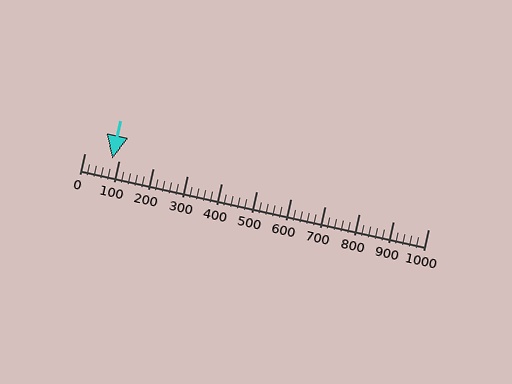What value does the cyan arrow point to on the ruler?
The cyan arrow points to approximately 80.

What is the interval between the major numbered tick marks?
The major tick marks are spaced 100 units apart.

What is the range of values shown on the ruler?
The ruler shows values from 0 to 1000.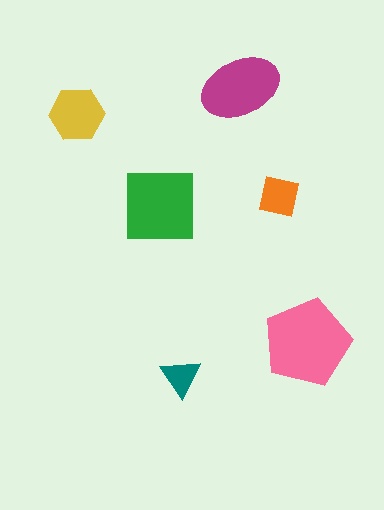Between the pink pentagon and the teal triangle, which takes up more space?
The pink pentagon.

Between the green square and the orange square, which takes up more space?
The green square.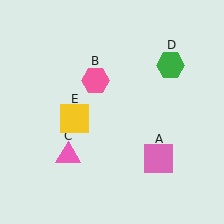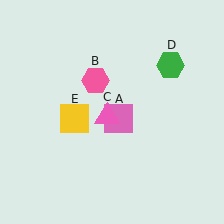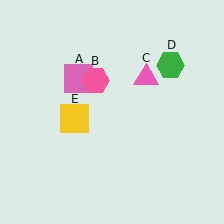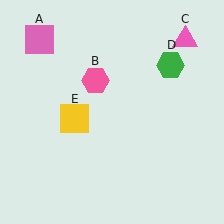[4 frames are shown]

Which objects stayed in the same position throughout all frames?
Pink hexagon (object B) and green hexagon (object D) and yellow square (object E) remained stationary.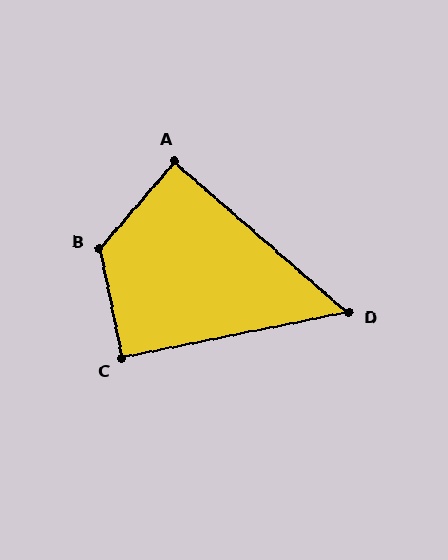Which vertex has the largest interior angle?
B, at approximately 128 degrees.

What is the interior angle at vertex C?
Approximately 90 degrees (approximately right).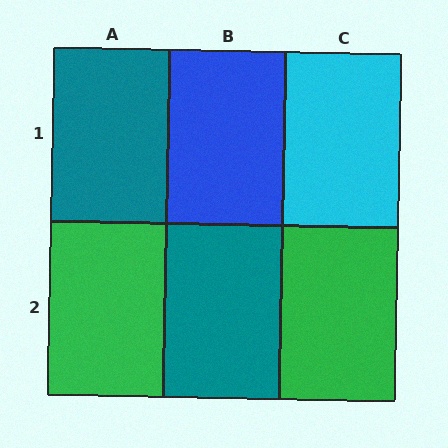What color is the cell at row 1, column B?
Blue.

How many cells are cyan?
1 cell is cyan.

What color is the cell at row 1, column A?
Teal.